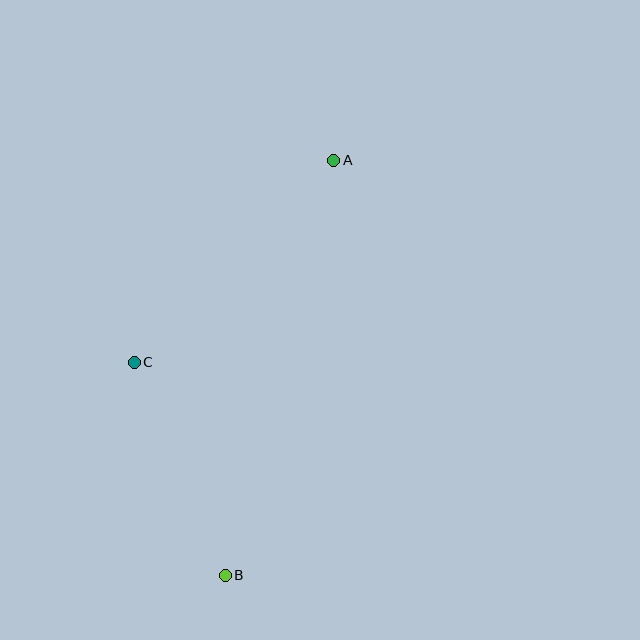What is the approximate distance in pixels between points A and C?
The distance between A and C is approximately 284 pixels.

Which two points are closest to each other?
Points B and C are closest to each other.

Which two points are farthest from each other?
Points A and B are farthest from each other.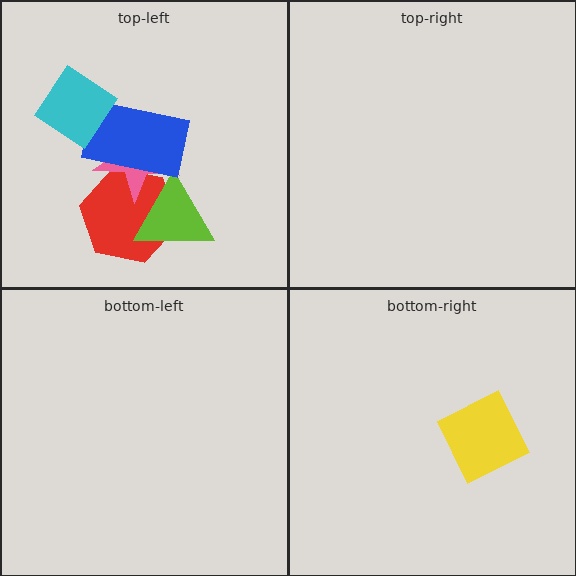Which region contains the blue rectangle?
The top-left region.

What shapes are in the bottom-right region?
The yellow diamond.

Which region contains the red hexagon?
The top-left region.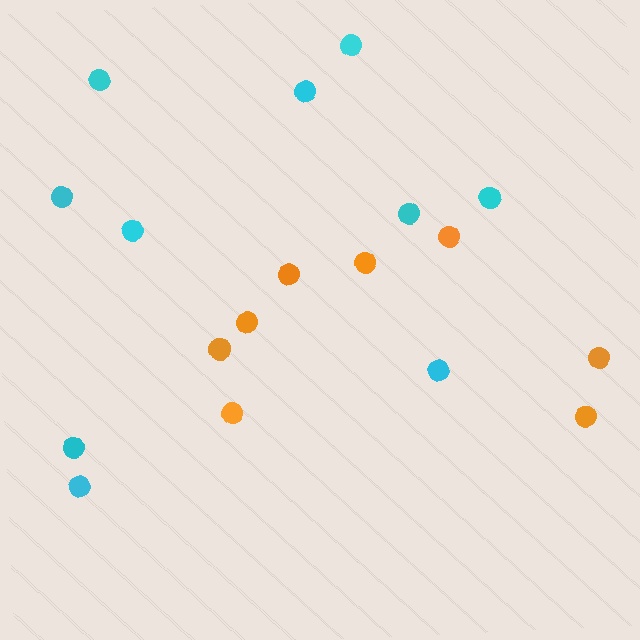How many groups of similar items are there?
There are 2 groups: one group of cyan circles (10) and one group of orange circles (8).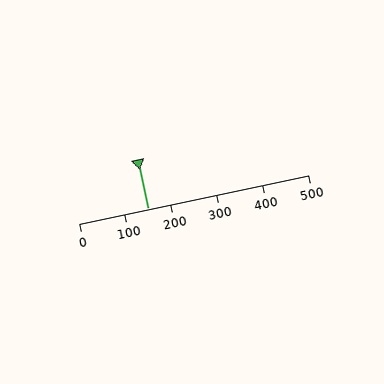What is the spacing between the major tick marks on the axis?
The major ticks are spaced 100 apart.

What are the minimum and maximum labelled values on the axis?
The axis runs from 0 to 500.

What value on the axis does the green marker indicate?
The marker indicates approximately 150.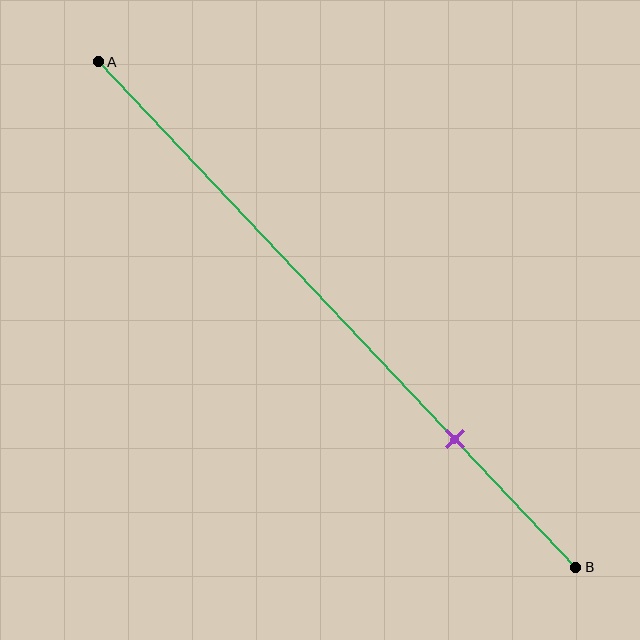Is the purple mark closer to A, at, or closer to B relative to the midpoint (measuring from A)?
The purple mark is closer to point B than the midpoint of segment AB.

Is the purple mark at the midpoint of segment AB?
No, the mark is at about 75% from A, not at the 50% midpoint.